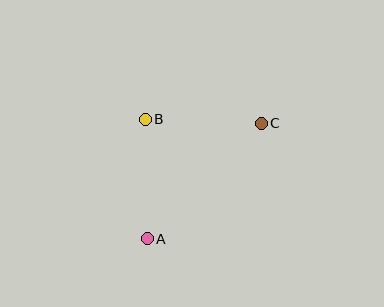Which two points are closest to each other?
Points B and C are closest to each other.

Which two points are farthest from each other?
Points A and C are farthest from each other.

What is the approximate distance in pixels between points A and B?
The distance between A and B is approximately 120 pixels.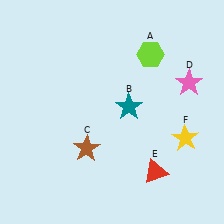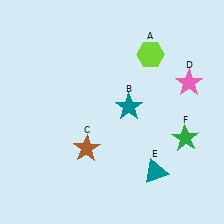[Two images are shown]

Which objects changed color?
E changed from red to teal. F changed from yellow to green.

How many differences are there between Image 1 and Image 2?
There are 2 differences between the two images.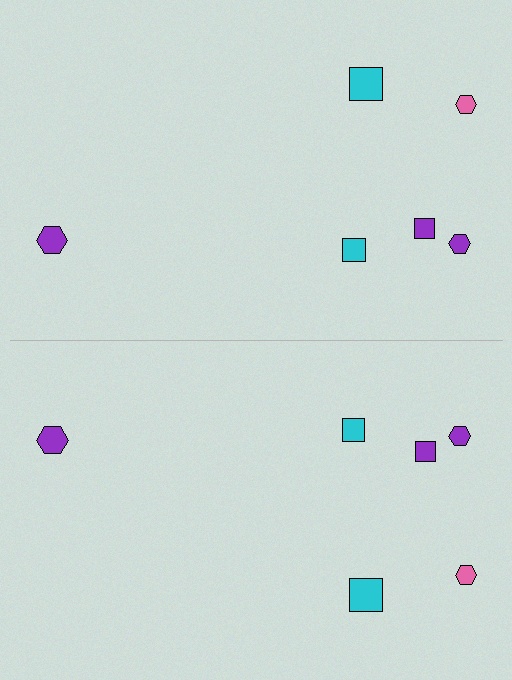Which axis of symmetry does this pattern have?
The pattern has a horizontal axis of symmetry running through the center of the image.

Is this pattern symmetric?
Yes, this pattern has bilateral (reflection) symmetry.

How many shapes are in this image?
There are 12 shapes in this image.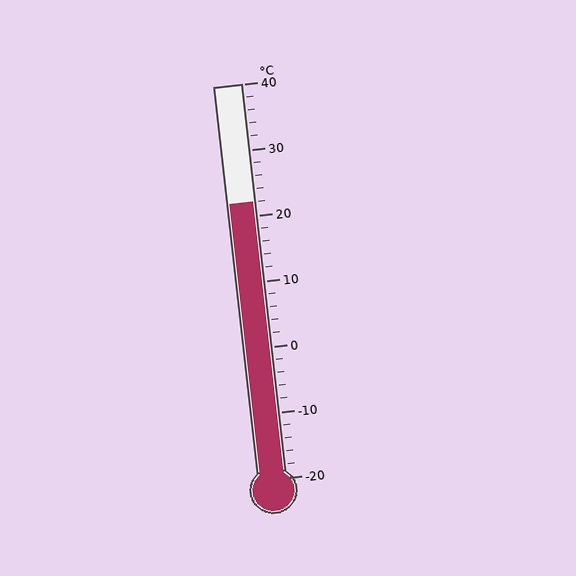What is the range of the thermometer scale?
The thermometer scale ranges from -20°C to 40°C.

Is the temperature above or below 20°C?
The temperature is above 20°C.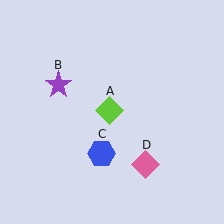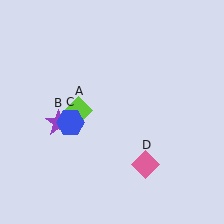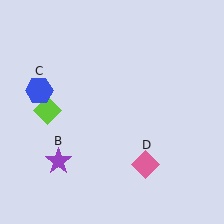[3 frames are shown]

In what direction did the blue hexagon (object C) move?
The blue hexagon (object C) moved up and to the left.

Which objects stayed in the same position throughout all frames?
Pink diamond (object D) remained stationary.